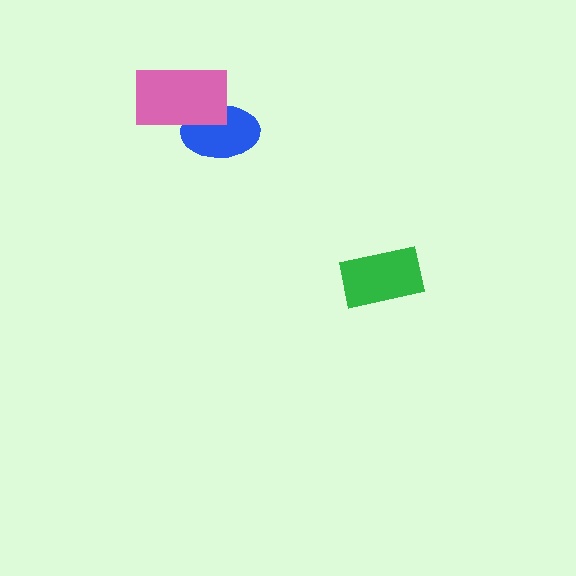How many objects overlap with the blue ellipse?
1 object overlaps with the blue ellipse.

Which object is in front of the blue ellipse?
The pink rectangle is in front of the blue ellipse.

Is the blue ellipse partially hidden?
Yes, it is partially covered by another shape.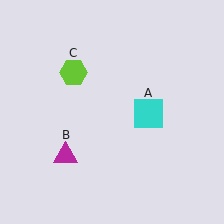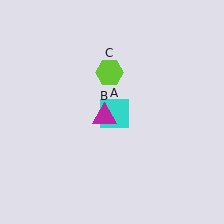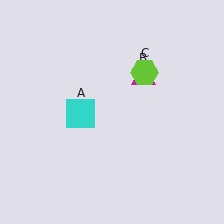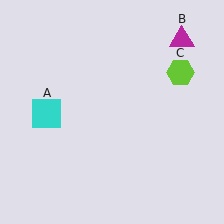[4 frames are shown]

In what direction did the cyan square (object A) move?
The cyan square (object A) moved left.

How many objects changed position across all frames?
3 objects changed position: cyan square (object A), magenta triangle (object B), lime hexagon (object C).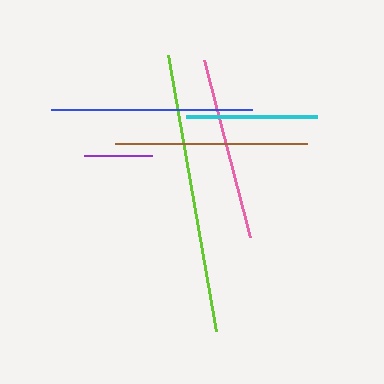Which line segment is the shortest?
The purple line is the shortest at approximately 68 pixels.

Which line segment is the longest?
The lime line is the longest at approximately 280 pixels.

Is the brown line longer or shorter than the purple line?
The brown line is longer than the purple line.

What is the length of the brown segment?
The brown segment is approximately 192 pixels long.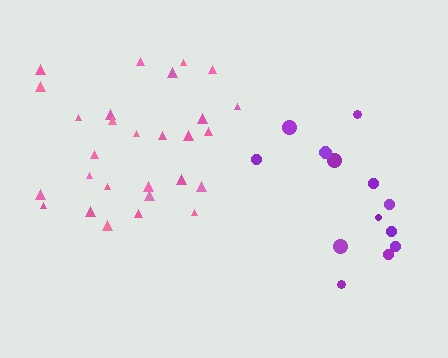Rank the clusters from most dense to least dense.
pink, purple.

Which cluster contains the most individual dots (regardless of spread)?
Pink (28).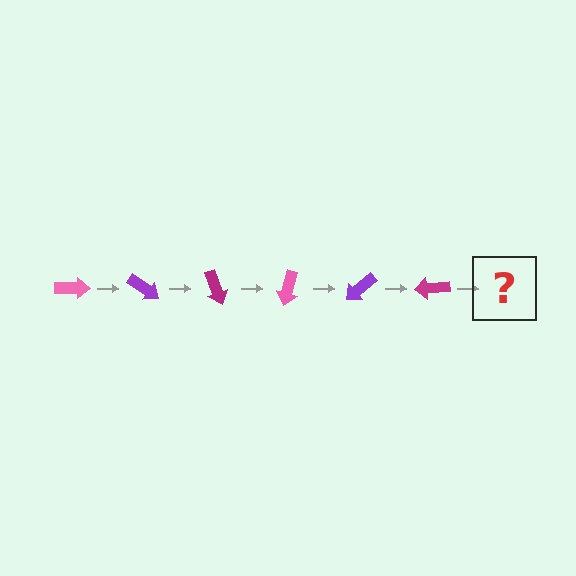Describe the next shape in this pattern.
It should be a pink arrow, rotated 210 degrees from the start.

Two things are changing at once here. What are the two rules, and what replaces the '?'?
The two rules are that it rotates 35 degrees each step and the color cycles through pink, purple, and magenta. The '?' should be a pink arrow, rotated 210 degrees from the start.